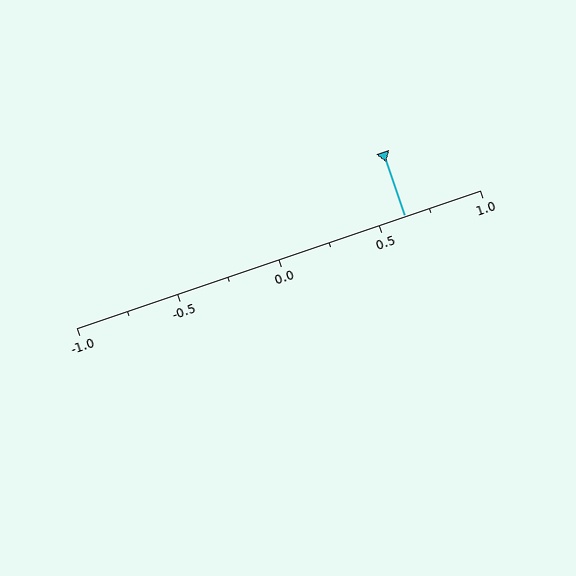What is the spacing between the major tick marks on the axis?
The major ticks are spaced 0.5 apart.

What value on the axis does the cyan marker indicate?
The marker indicates approximately 0.62.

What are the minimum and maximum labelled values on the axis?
The axis runs from -1.0 to 1.0.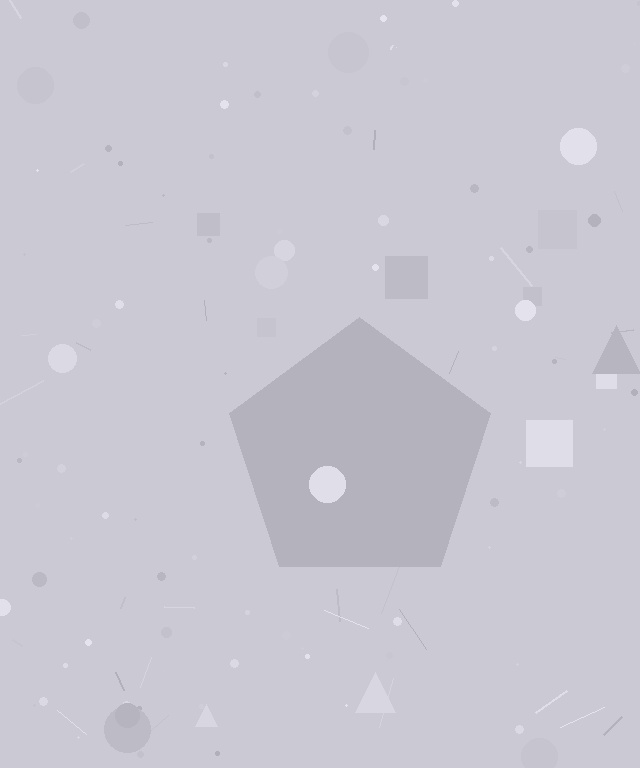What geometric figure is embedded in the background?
A pentagon is embedded in the background.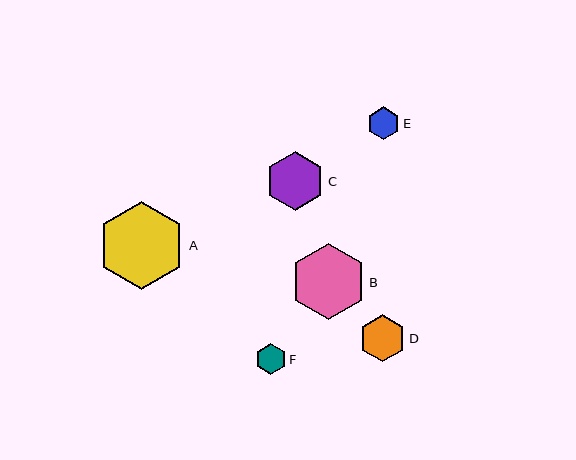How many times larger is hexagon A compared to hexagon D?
Hexagon A is approximately 1.9 times the size of hexagon D.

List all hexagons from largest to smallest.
From largest to smallest: A, B, C, D, E, F.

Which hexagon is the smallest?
Hexagon F is the smallest with a size of approximately 31 pixels.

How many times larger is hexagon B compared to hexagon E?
Hexagon B is approximately 2.3 times the size of hexagon E.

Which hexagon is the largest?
Hexagon A is the largest with a size of approximately 88 pixels.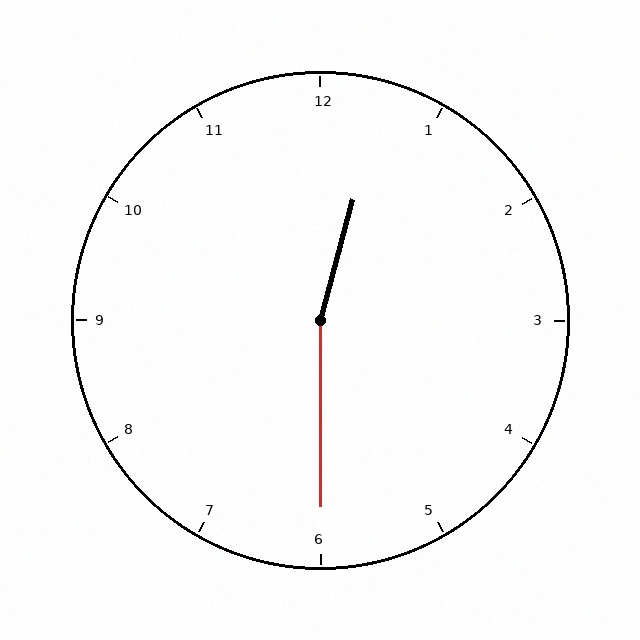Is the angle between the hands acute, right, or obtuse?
It is obtuse.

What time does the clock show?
12:30.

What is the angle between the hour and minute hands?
Approximately 165 degrees.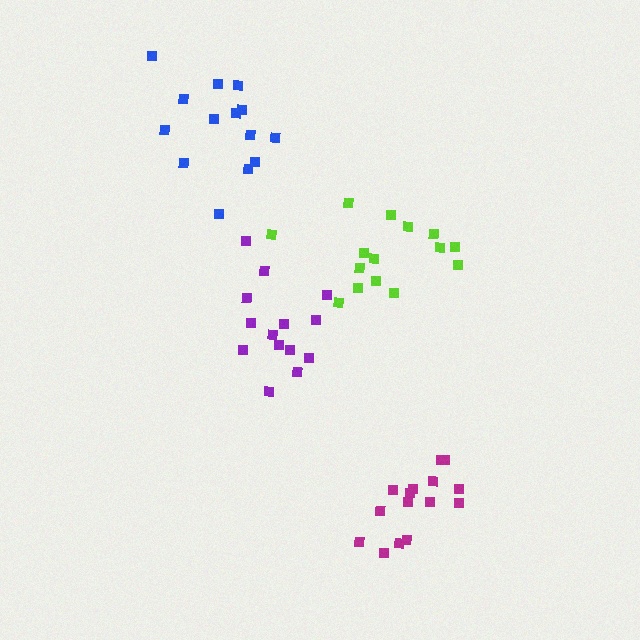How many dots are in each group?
Group 1: 14 dots, Group 2: 15 dots, Group 3: 15 dots, Group 4: 14 dots (58 total).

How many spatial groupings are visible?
There are 4 spatial groupings.